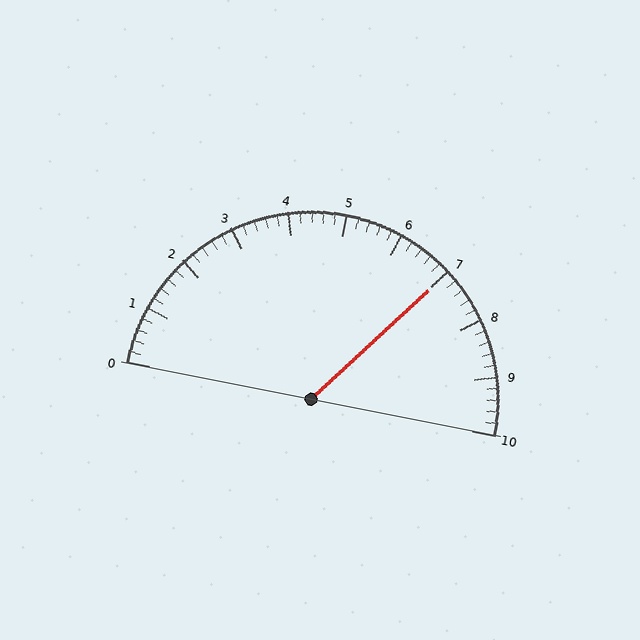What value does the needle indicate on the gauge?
The needle indicates approximately 7.0.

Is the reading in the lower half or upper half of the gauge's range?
The reading is in the upper half of the range (0 to 10).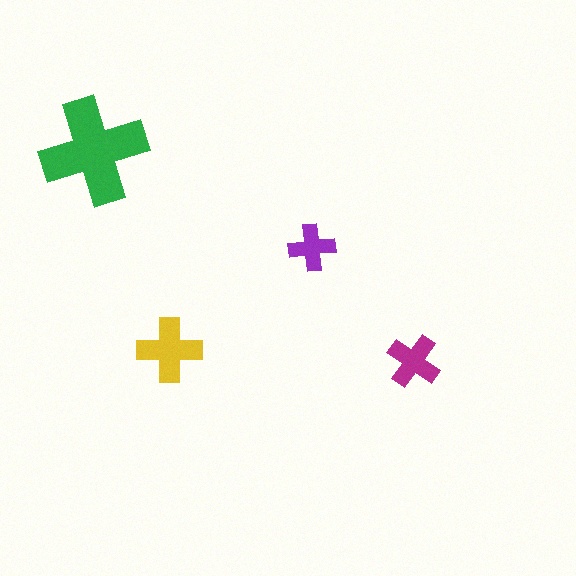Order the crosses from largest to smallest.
the green one, the yellow one, the magenta one, the purple one.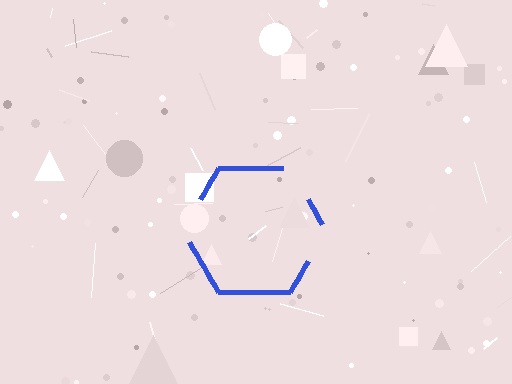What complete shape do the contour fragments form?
The contour fragments form a hexagon.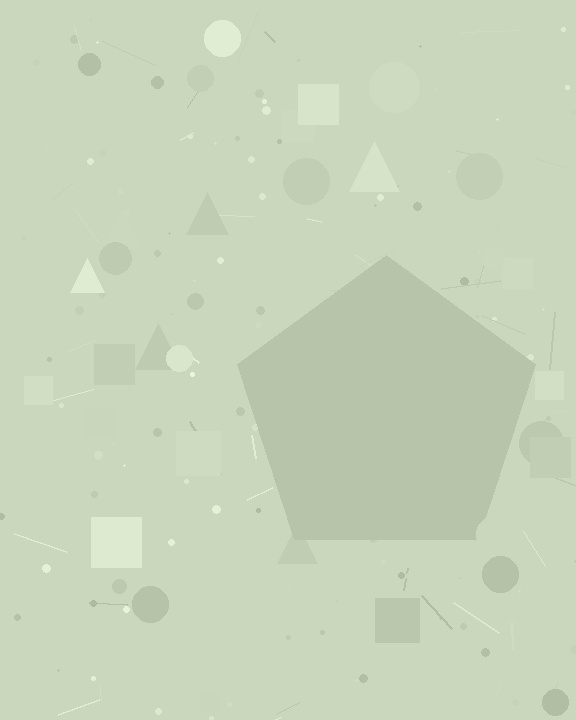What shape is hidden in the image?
A pentagon is hidden in the image.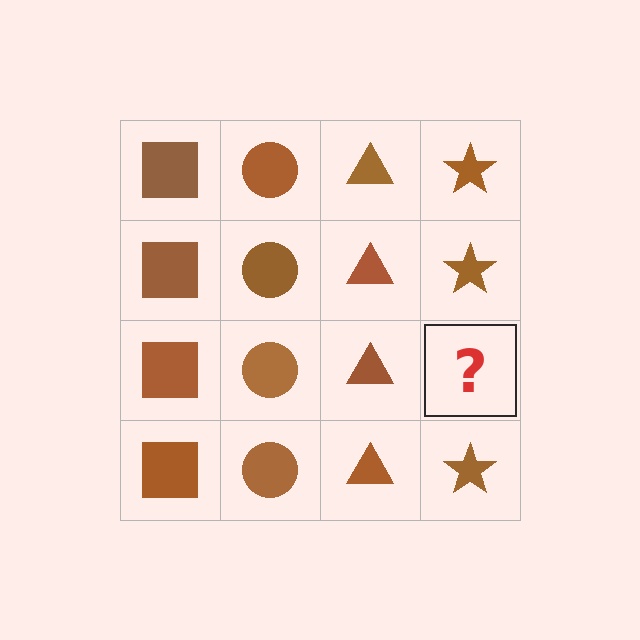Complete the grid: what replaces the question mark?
The question mark should be replaced with a brown star.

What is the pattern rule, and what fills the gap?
The rule is that each column has a consistent shape. The gap should be filled with a brown star.